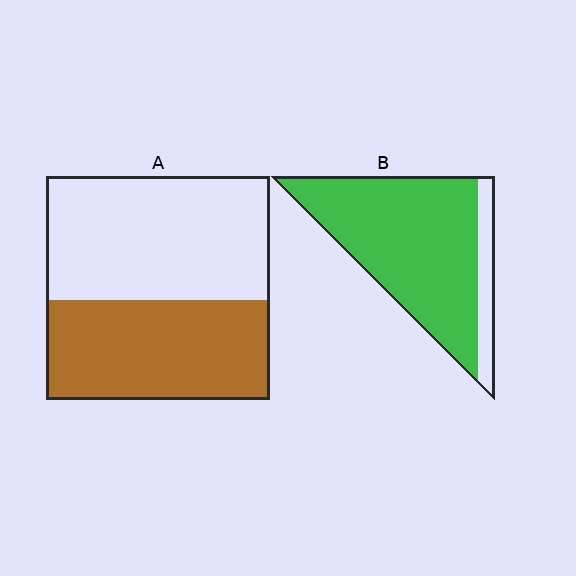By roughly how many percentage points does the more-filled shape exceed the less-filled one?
By roughly 40 percentage points (B over A).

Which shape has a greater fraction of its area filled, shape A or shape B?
Shape B.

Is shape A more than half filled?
No.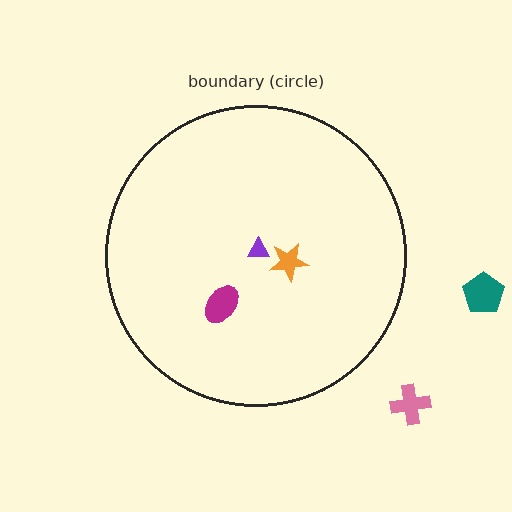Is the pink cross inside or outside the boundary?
Outside.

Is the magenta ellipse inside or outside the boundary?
Inside.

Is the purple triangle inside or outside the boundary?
Inside.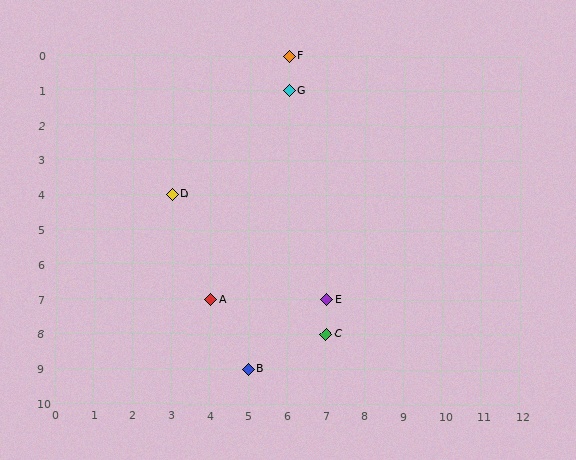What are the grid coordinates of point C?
Point C is at grid coordinates (7, 8).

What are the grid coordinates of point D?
Point D is at grid coordinates (3, 4).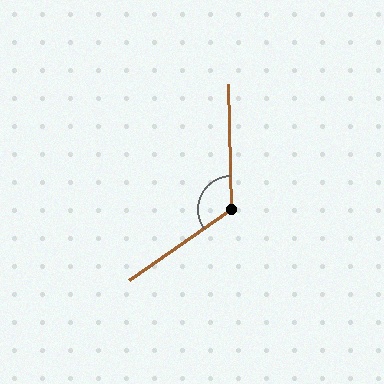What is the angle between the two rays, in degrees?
Approximately 123 degrees.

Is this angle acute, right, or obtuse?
It is obtuse.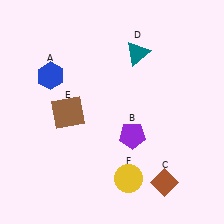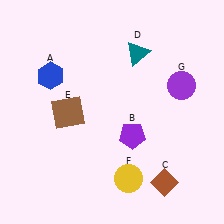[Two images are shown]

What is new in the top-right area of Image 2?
A purple circle (G) was added in the top-right area of Image 2.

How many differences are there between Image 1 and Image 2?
There is 1 difference between the two images.